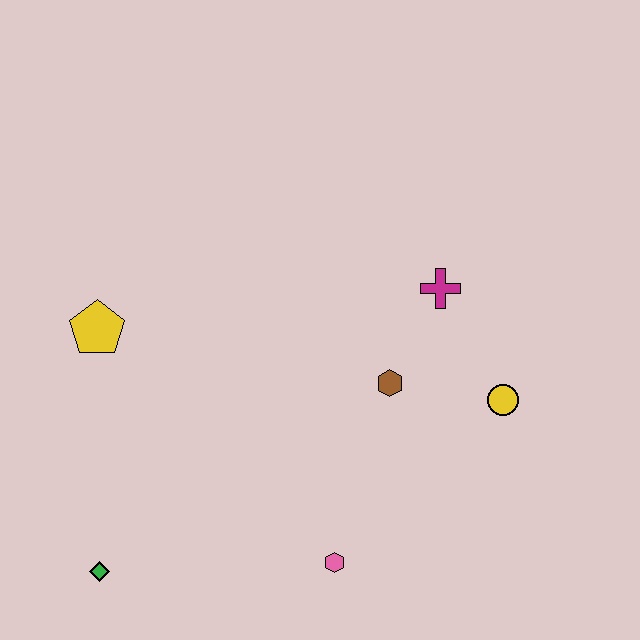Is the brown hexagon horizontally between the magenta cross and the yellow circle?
No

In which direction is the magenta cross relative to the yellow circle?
The magenta cross is above the yellow circle.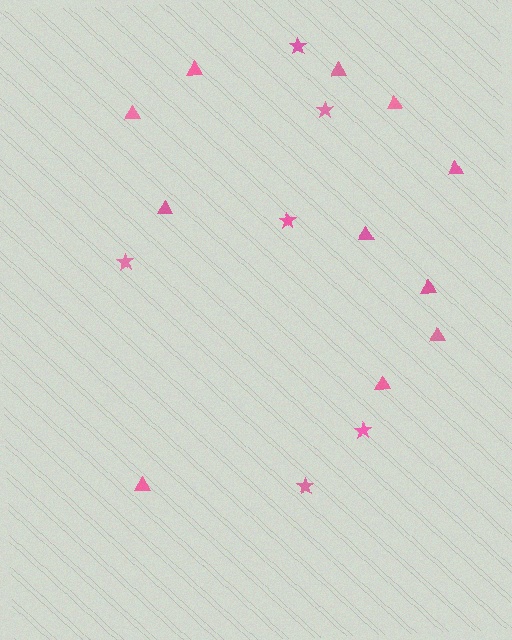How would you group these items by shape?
There are 2 groups: one group of triangles (11) and one group of stars (6).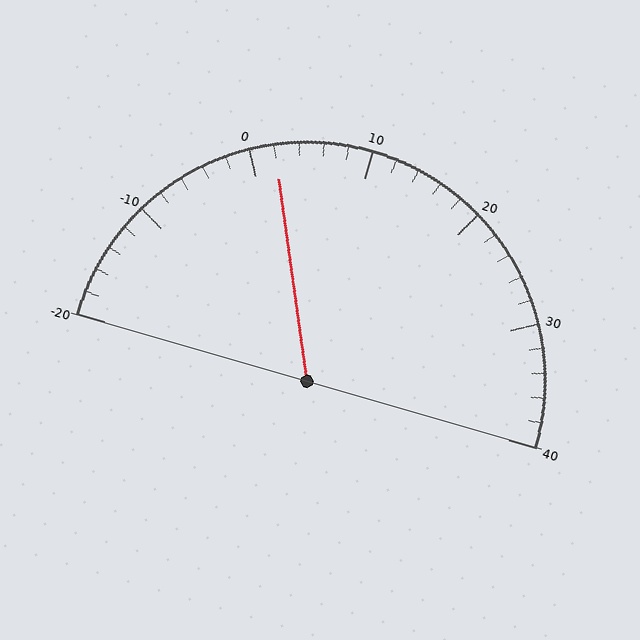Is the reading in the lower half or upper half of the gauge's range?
The reading is in the lower half of the range (-20 to 40).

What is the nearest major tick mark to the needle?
The nearest major tick mark is 0.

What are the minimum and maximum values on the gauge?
The gauge ranges from -20 to 40.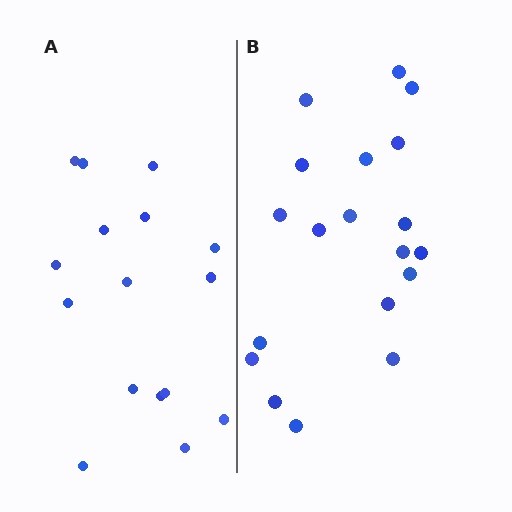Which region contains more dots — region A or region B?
Region B (the right region) has more dots.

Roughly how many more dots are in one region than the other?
Region B has just a few more — roughly 2 or 3 more dots than region A.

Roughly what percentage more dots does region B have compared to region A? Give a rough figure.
About 20% more.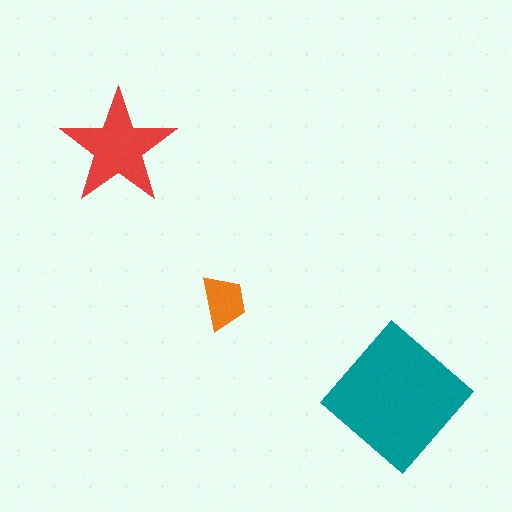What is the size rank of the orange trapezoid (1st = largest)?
3rd.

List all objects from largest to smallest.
The teal diamond, the red star, the orange trapezoid.